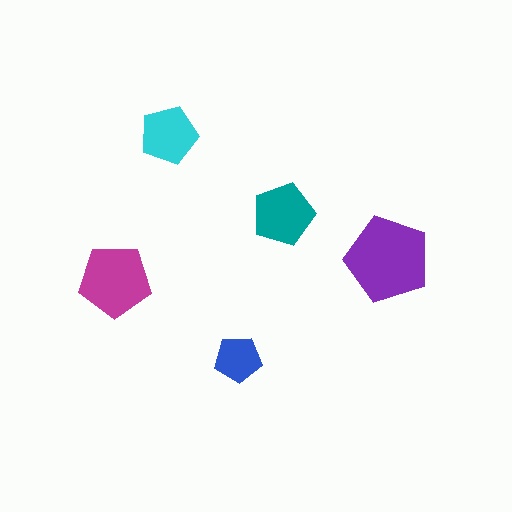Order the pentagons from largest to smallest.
the purple one, the magenta one, the teal one, the cyan one, the blue one.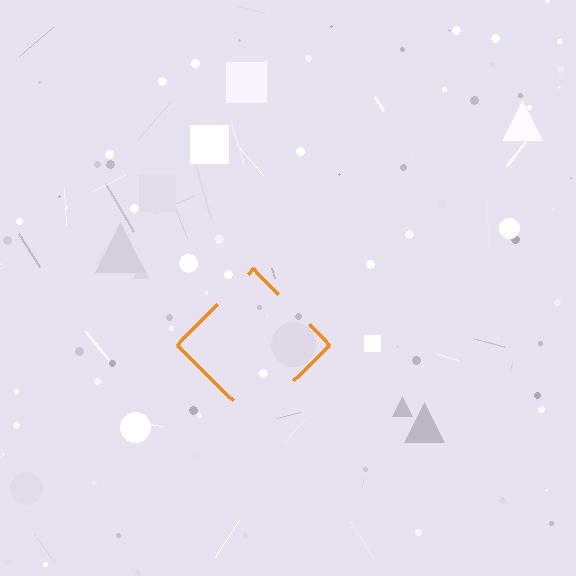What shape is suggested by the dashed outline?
The dashed outline suggests a diamond.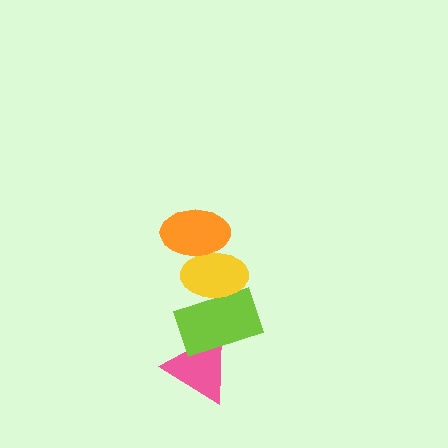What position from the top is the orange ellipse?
The orange ellipse is 1st from the top.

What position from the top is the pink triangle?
The pink triangle is 4th from the top.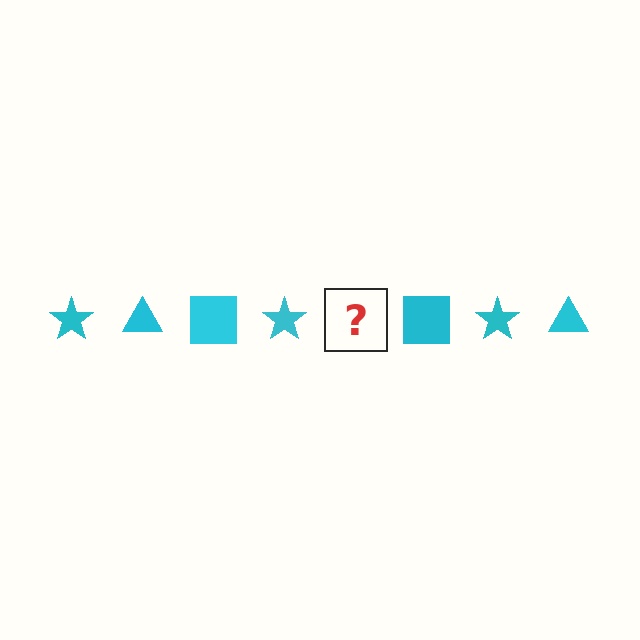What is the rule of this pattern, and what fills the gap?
The rule is that the pattern cycles through star, triangle, square shapes in cyan. The gap should be filled with a cyan triangle.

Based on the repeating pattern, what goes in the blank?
The blank should be a cyan triangle.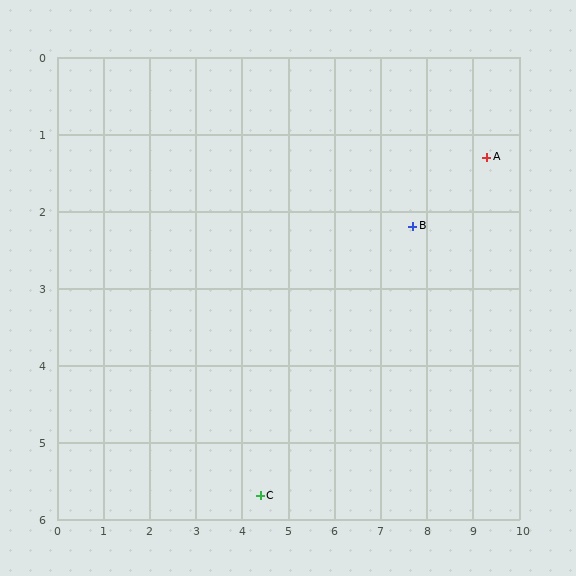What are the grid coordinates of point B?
Point B is at approximately (7.7, 2.2).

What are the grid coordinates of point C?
Point C is at approximately (4.4, 5.7).